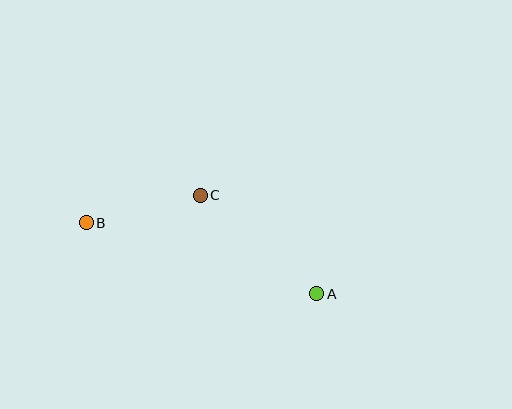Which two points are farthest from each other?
Points A and B are farthest from each other.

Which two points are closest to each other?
Points B and C are closest to each other.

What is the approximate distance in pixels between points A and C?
The distance between A and C is approximately 153 pixels.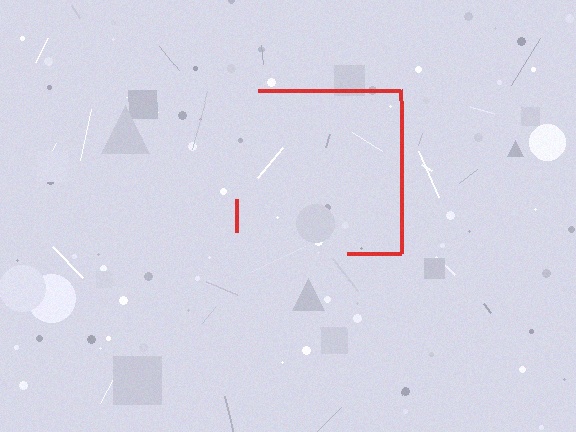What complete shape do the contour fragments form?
The contour fragments form a square.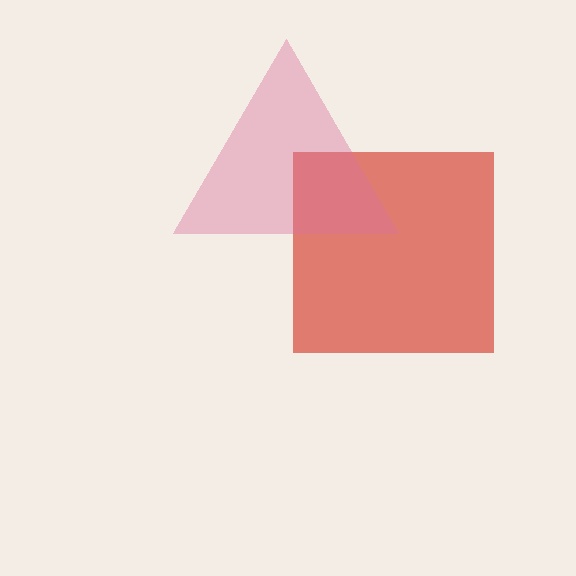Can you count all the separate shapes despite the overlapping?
Yes, there are 2 separate shapes.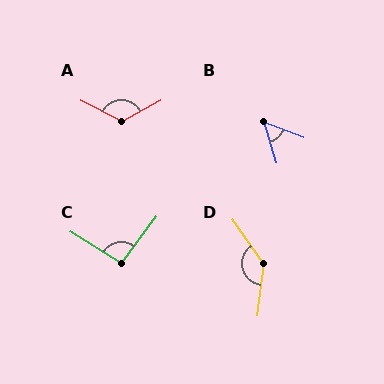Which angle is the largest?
D, at approximately 137 degrees.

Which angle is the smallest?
B, at approximately 52 degrees.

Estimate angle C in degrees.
Approximately 95 degrees.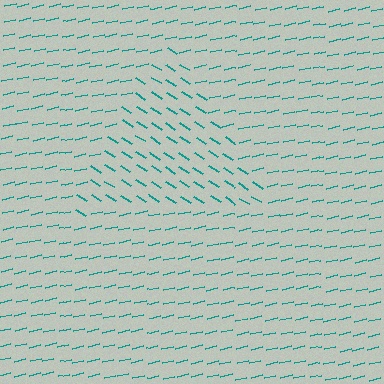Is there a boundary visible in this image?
Yes, there is a texture boundary formed by a change in line orientation.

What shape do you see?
I see a triangle.